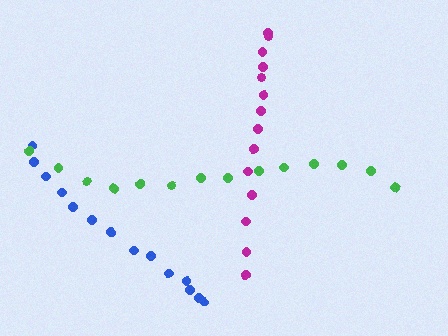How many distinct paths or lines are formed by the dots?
There are 3 distinct paths.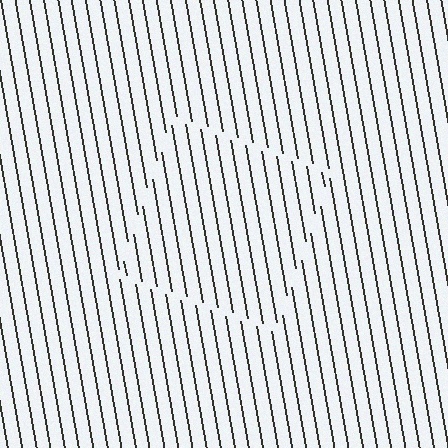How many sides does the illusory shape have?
4 sides — the line-ends trace a square.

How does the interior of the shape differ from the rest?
The interior of the shape contains the same grating, shifted by half a period — the contour is defined by the phase discontinuity where line-ends from the inner and outer gratings abut.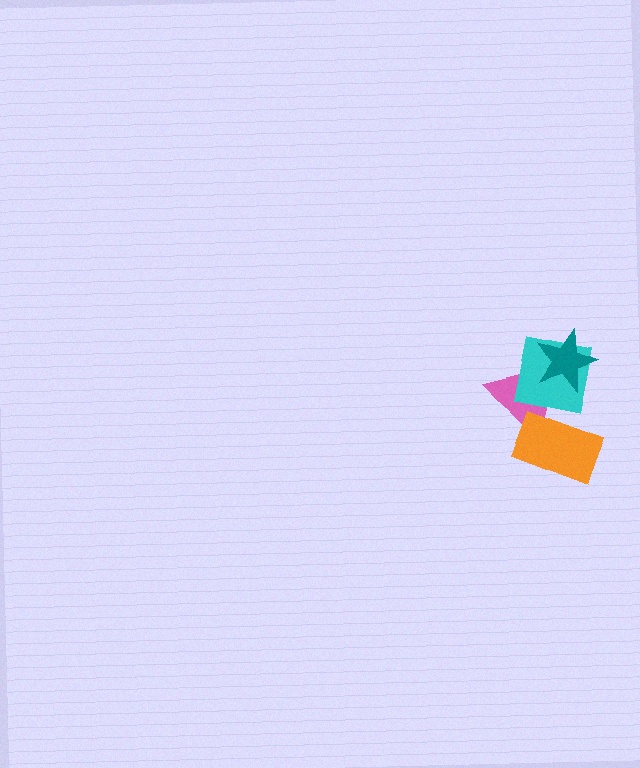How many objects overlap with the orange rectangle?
2 objects overlap with the orange rectangle.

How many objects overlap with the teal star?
2 objects overlap with the teal star.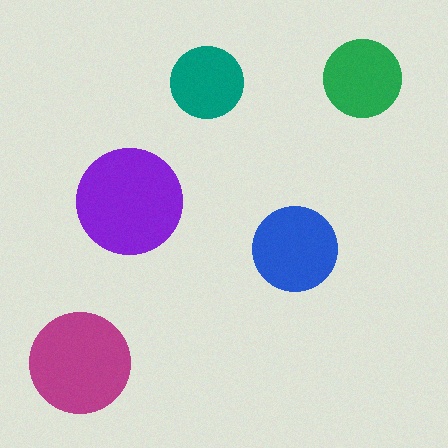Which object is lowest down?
The magenta circle is bottommost.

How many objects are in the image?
There are 5 objects in the image.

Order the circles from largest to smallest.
the purple one, the magenta one, the blue one, the green one, the teal one.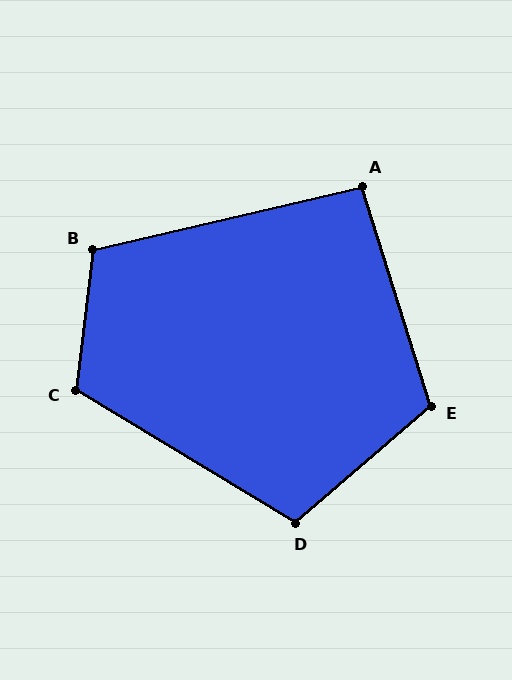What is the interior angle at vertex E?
Approximately 113 degrees (obtuse).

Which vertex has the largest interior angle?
C, at approximately 114 degrees.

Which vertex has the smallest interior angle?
A, at approximately 94 degrees.